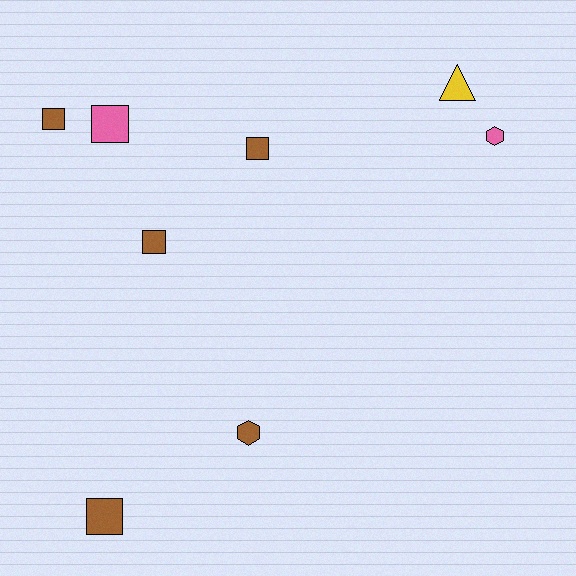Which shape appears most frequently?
Square, with 5 objects.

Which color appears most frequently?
Brown, with 5 objects.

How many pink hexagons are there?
There is 1 pink hexagon.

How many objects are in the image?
There are 8 objects.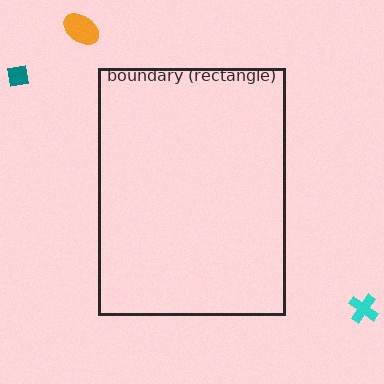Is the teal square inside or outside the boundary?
Outside.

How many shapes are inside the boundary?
0 inside, 3 outside.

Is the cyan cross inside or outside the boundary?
Outside.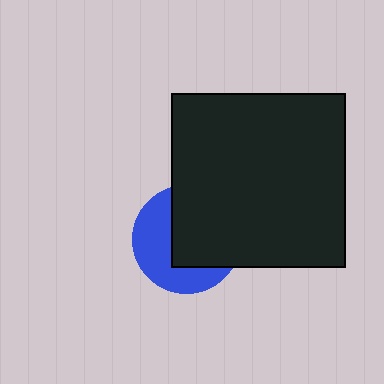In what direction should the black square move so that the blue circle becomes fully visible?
The black square should move toward the upper-right. That is the shortest direction to clear the overlap and leave the blue circle fully visible.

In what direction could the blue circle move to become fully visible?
The blue circle could move toward the lower-left. That would shift it out from behind the black square entirely.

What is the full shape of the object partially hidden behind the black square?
The partially hidden object is a blue circle.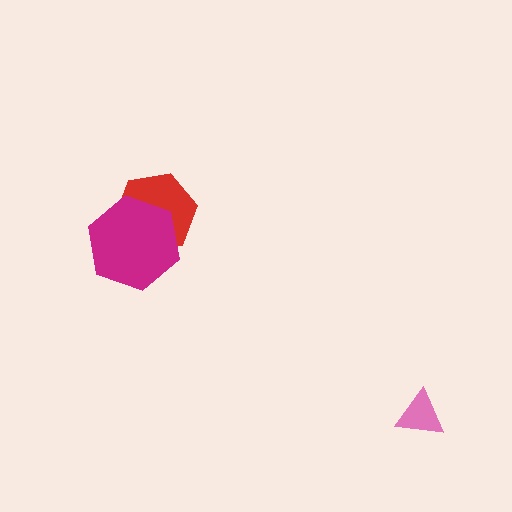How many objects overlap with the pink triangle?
0 objects overlap with the pink triangle.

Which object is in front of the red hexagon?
The magenta hexagon is in front of the red hexagon.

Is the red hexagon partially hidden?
Yes, it is partially covered by another shape.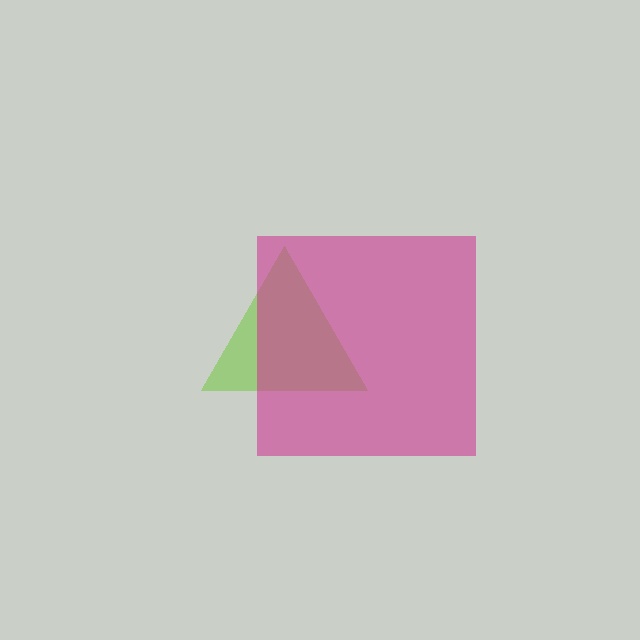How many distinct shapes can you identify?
There are 2 distinct shapes: a lime triangle, a magenta square.